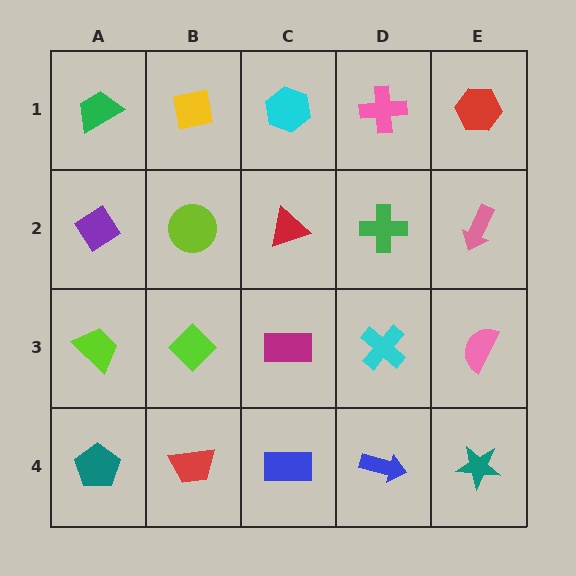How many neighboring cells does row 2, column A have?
3.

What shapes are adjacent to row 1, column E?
A pink arrow (row 2, column E), a pink cross (row 1, column D).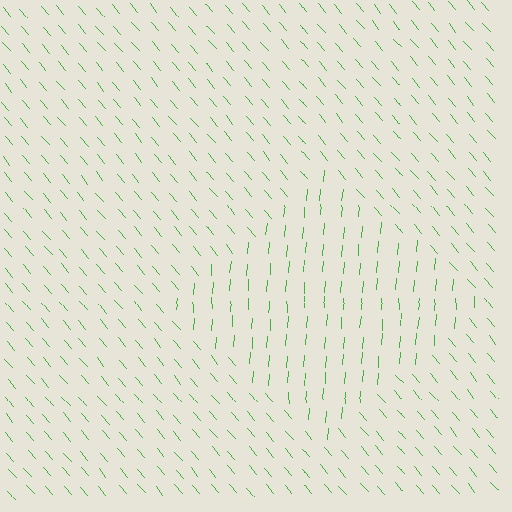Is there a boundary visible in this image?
Yes, there is a texture boundary formed by a change in line orientation.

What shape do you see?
I see a diamond.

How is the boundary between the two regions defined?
The boundary is defined purely by a change in line orientation (approximately 45 degrees difference). All lines are the same color and thickness.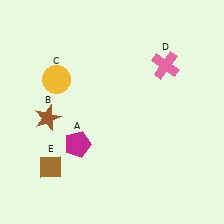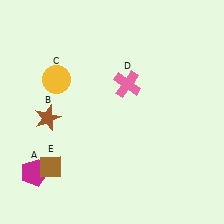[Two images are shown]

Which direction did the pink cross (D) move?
The pink cross (D) moved left.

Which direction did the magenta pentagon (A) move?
The magenta pentagon (A) moved left.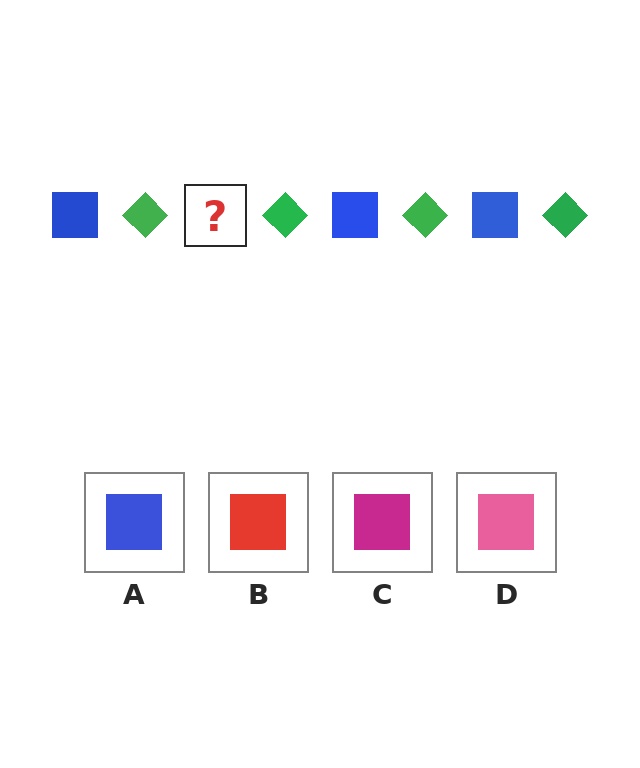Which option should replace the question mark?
Option A.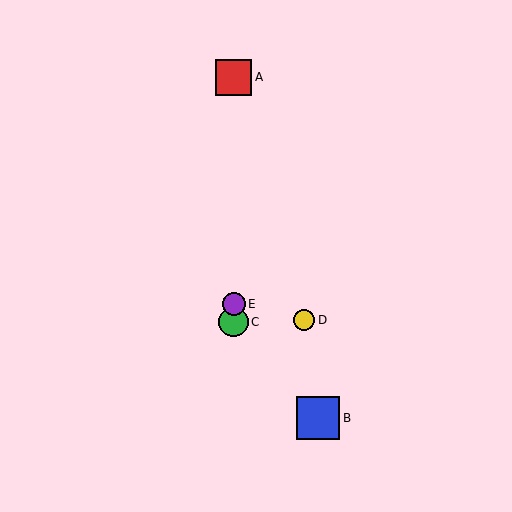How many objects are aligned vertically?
3 objects (A, C, E) are aligned vertically.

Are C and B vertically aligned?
No, C is at x≈234 and B is at x≈318.